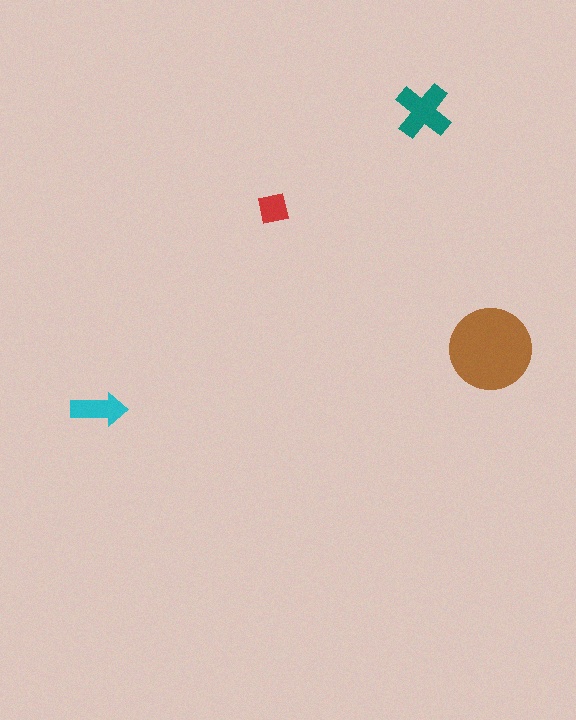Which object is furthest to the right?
The brown circle is rightmost.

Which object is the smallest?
The red square.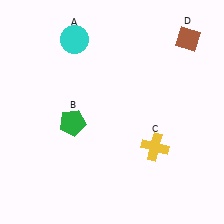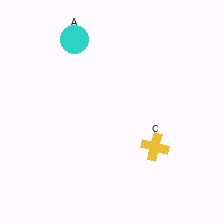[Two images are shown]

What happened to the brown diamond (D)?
The brown diamond (D) was removed in Image 2. It was in the top-right area of Image 1.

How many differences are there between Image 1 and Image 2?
There are 2 differences between the two images.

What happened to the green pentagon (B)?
The green pentagon (B) was removed in Image 2. It was in the bottom-left area of Image 1.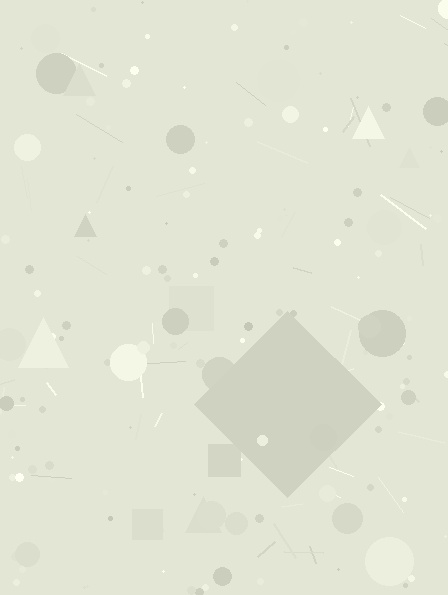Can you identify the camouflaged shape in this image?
The camouflaged shape is a diamond.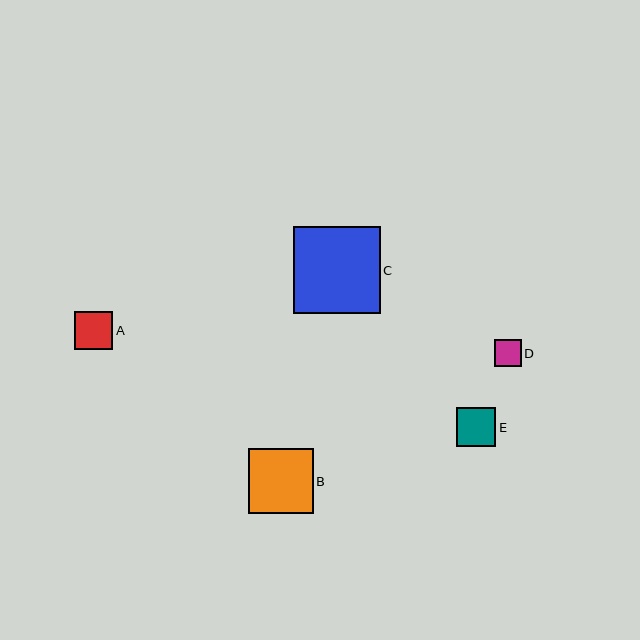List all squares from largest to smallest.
From largest to smallest: C, B, E, A, D.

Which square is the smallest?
Square D is the smallest with a size of approximately 27 pixels.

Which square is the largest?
Square C is the largest with a size of approximately 87 pixels.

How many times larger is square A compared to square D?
Square A is approximately 1.4 times the size of square D.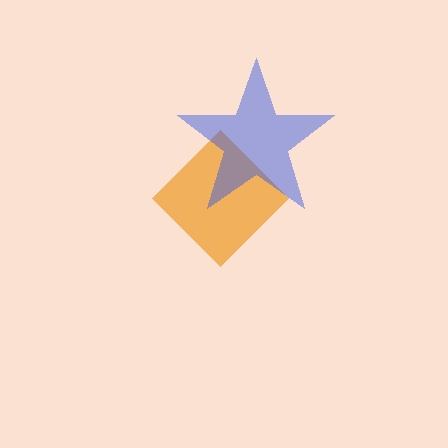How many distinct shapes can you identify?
There are 2 distinct shapes: an orange diamond, a blue star.